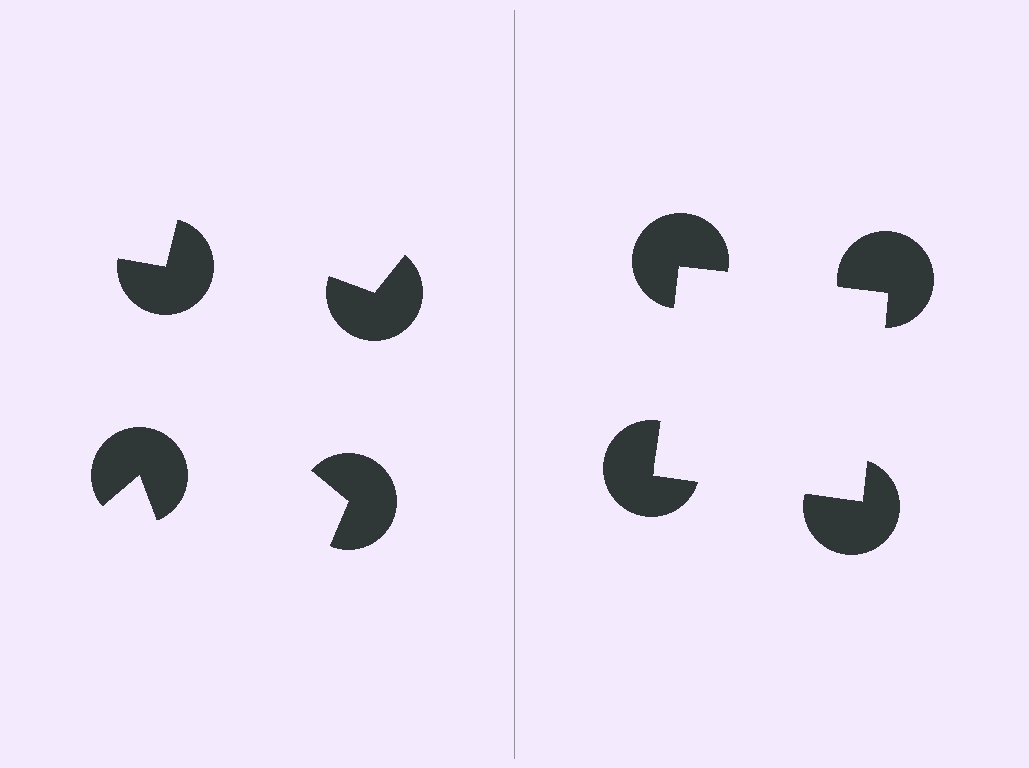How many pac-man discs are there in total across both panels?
8 — 4 on each side.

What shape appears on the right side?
An illusory square.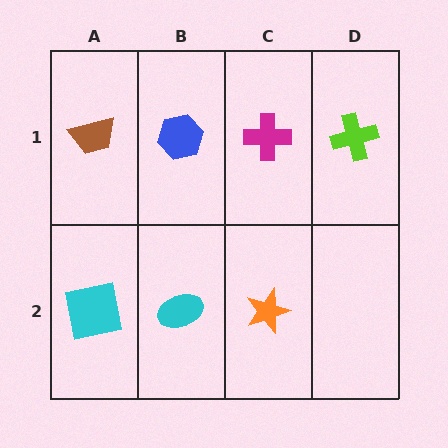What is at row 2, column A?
A cyan square.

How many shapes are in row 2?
3 shapes.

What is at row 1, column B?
A blue hexagon.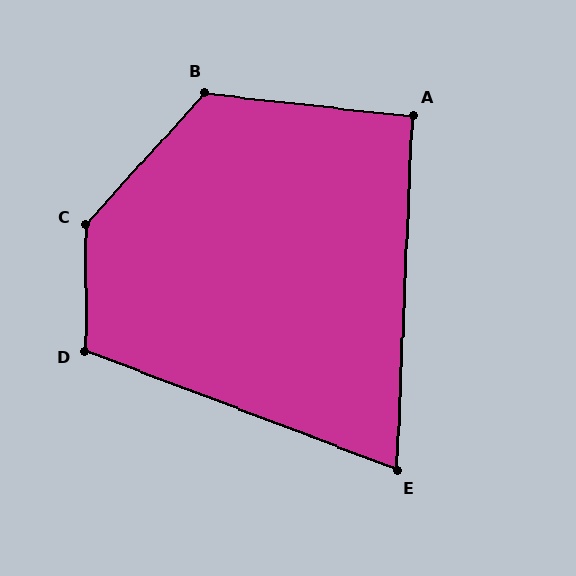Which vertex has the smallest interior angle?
E, at approximately 72 degrees.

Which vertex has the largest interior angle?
C, at approximately 138 degrees.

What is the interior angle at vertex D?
Approximately 111 degrees (obtuse).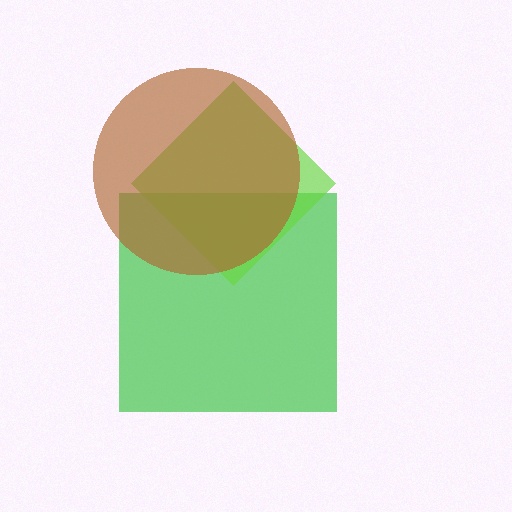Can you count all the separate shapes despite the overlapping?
Yes, there are 3 separate shapes.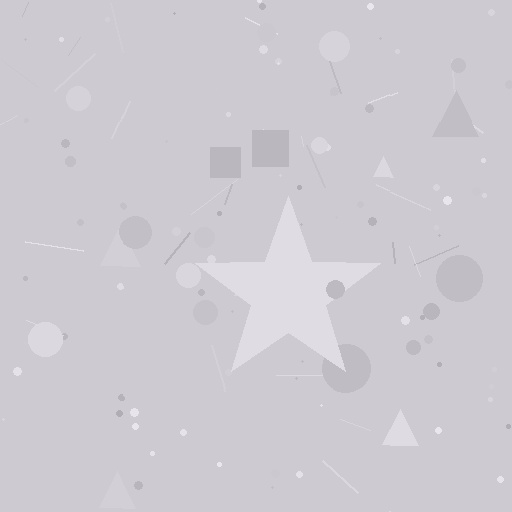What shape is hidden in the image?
A star is hidden in the image.